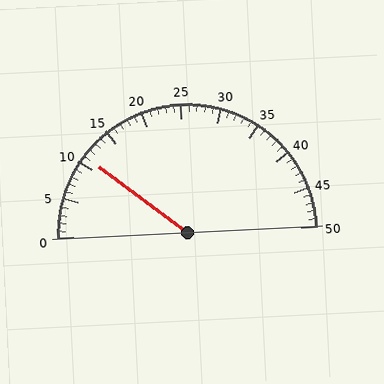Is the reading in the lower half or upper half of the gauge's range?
The reading is in the lower half of the range (0 to 50).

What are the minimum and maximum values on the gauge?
The gauge ranges from 0 to 50.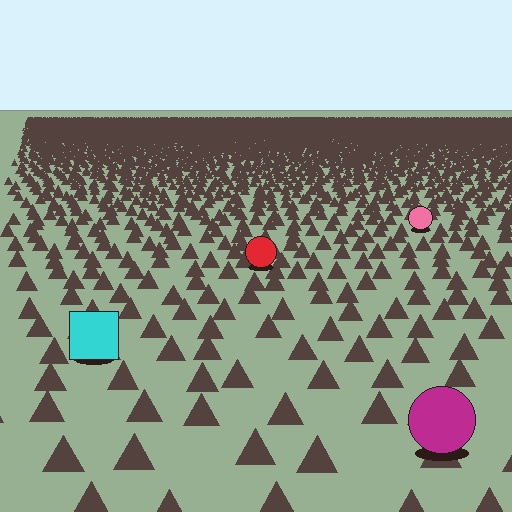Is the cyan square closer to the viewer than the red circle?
Yes. The cyan square is closer — you can tell from the texture gradient: the ground texture is coarser near it.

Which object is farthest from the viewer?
The pink circle is farthest from the viewer. It appears smaller and the ground texture around it is denser.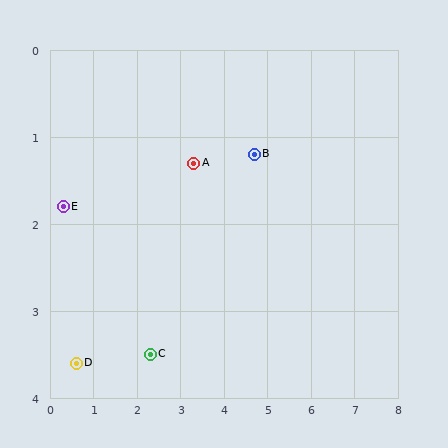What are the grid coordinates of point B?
Point B is at approximately (4.7, 1.2).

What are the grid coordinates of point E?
Point E is at approximately (0.3, 1.8).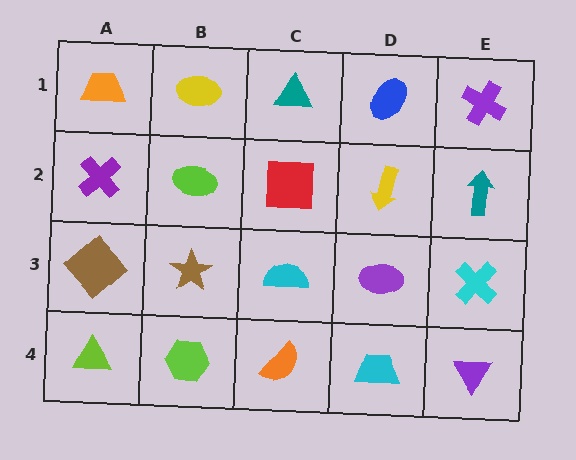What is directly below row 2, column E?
A cyan cross.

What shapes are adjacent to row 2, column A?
An orange trapezoid (row 1, column A), a brown diamond (row 3, column A), a lime ellipse (row 2, column B).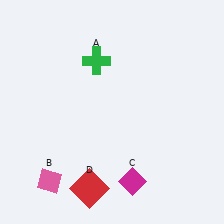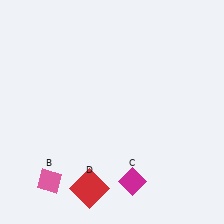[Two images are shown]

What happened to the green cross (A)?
The green cross (A) was removed in Image 2. It was in the top-left area of Image 1.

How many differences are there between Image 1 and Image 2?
There is 1 difference between the two images.